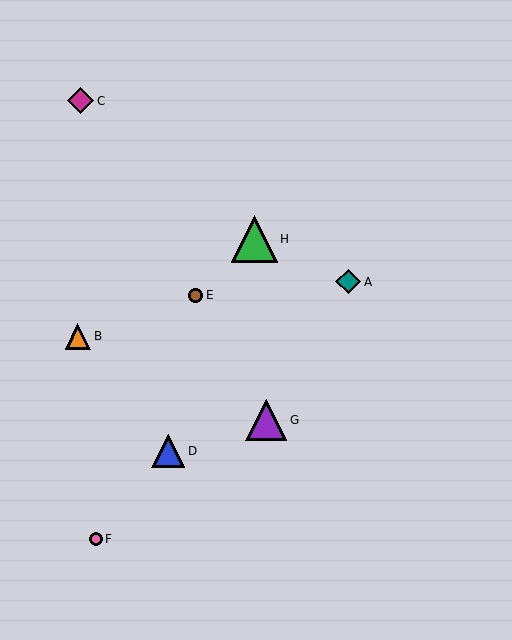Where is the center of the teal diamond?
The center of the teal diamond is at (348, 282).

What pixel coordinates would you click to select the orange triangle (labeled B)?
Click at (78, 336) to select the orange triangle B.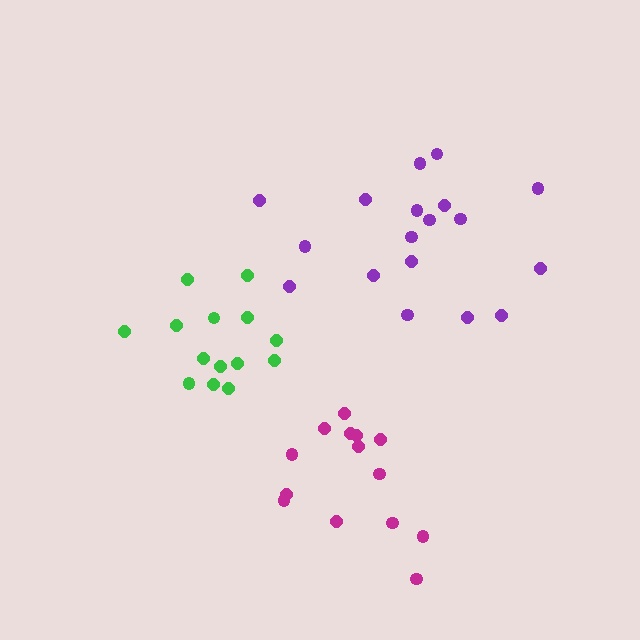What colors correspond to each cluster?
The clusters are colored: green, purple, magenta.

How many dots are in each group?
Group 1: 14 dots, Group 2: 18 dots, Group 3: 14 dots (46 total).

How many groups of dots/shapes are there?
There are 3 groups.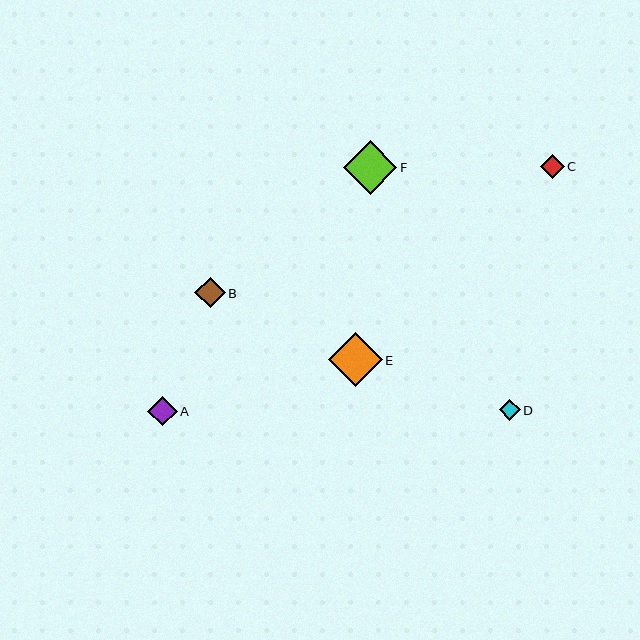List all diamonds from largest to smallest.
From largest to smallest: E, F, B, A, C, D.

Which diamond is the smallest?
Diamond D is the smallest with a size of approximately 21 pixels.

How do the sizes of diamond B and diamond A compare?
Diamond B and diamond A are approximately the same size.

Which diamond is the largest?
Diamond E is the largest with a size of approximately 54 pixels.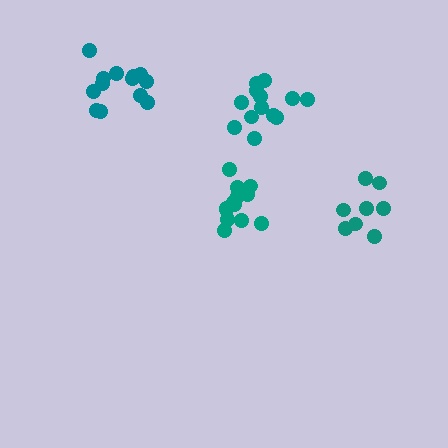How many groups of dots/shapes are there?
There are 4 groups.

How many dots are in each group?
Group 1: 13 dots, Group 2: 8 dots, Group 3: 13 dots, Group 4: 14 dots (48 total).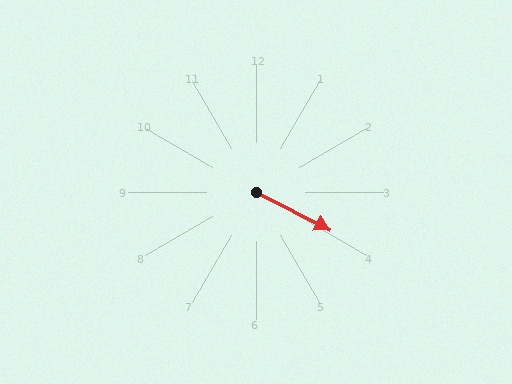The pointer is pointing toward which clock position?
Roughly 4 o'clock.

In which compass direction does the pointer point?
Southeast.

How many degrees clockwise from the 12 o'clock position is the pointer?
Approximately 117 degrees.